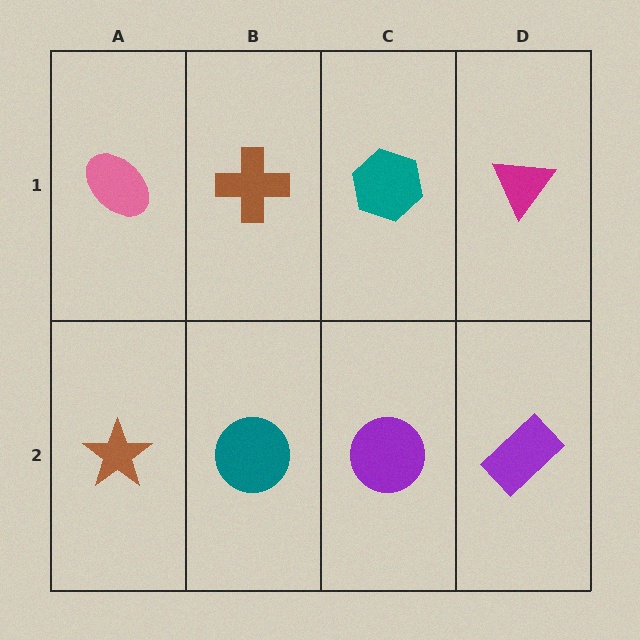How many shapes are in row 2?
4 shapes.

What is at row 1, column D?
A magenta triangle.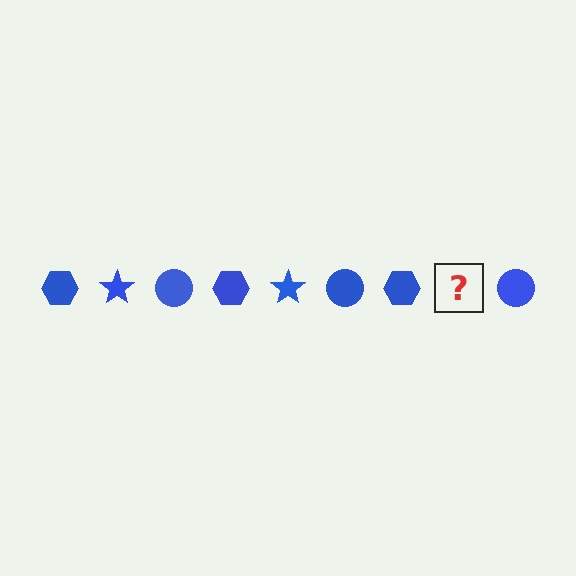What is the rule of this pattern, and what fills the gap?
The rule is that the pattern cycles through hexagon, star, circle shapes in blue. The gap should be filled with a blue star.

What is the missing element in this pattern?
The missing element is a blue star.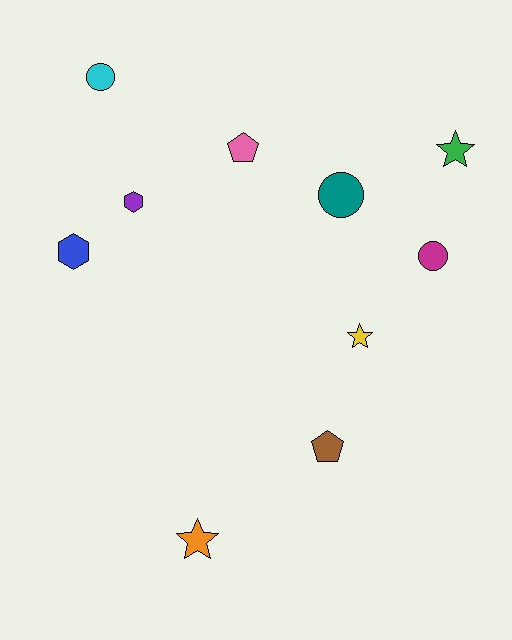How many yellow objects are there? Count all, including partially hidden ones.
There is 1 yellow object.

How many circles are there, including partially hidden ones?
There are 3 circles.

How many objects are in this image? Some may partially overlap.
There are 10 objects.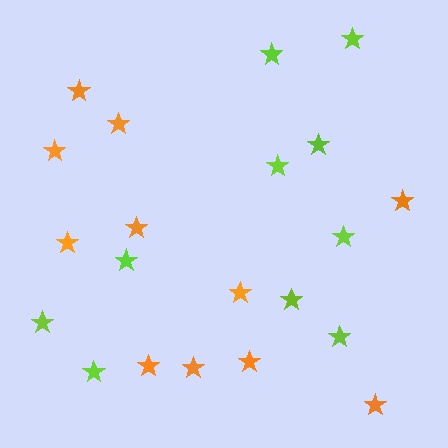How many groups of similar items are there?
There are 2 groups: one group of orange stars (11) and one group of lime stars (10).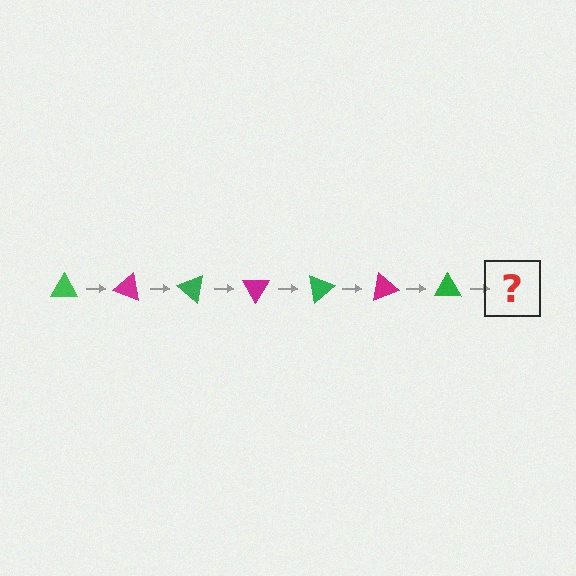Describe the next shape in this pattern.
It should be a magenta triangle, rotated 140 degrees from the start.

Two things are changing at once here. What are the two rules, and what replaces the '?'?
The two rules are that it rotates 20 degrees each step and the color cycles through green and magenta. The '?' should be a magenta triangle, rotated 140 degrees from the start.